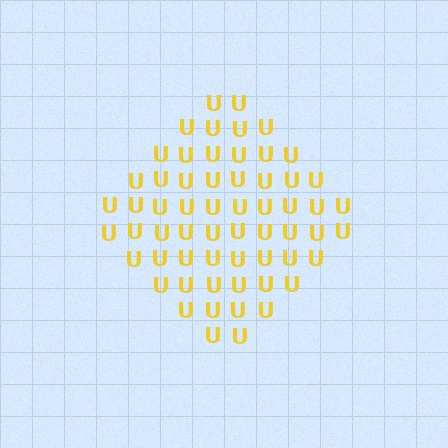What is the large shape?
The large shape is a diamond.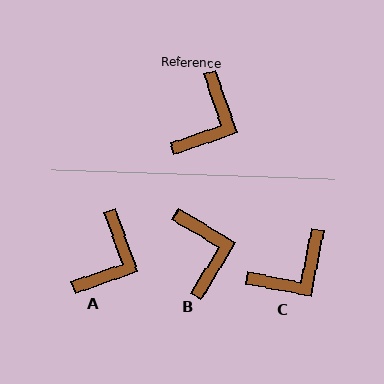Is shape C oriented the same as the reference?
No, it is off by about 30 degrees.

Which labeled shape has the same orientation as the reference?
A.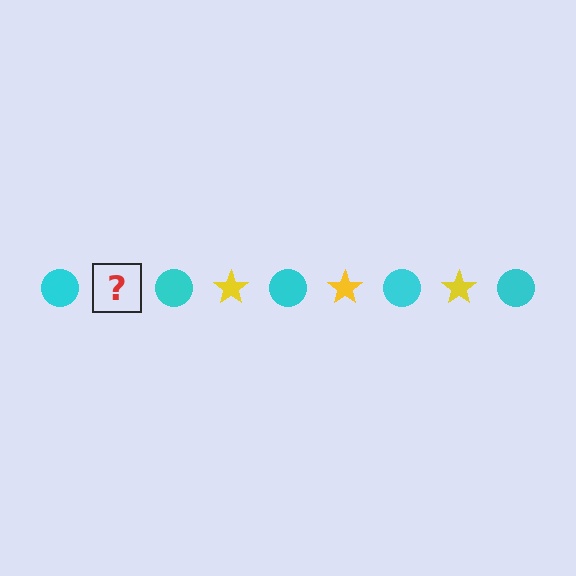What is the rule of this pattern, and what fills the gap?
The rule is that the pattern alternates between cyan circle and yellow star. The gap should be filled with a yellow star.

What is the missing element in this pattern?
The missing element is a yellow star.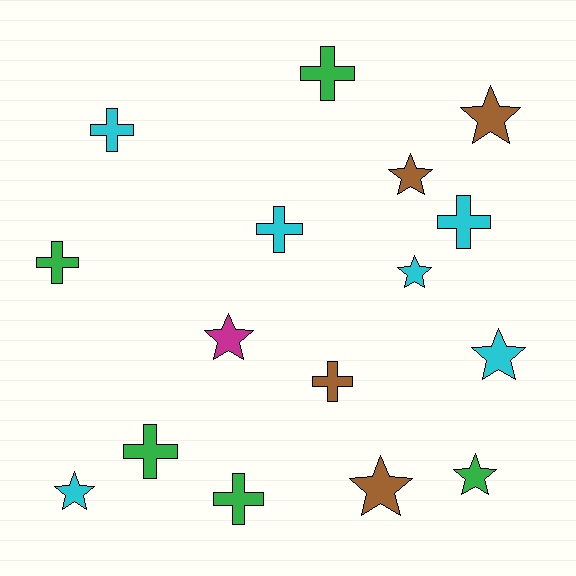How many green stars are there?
There is 1 green star.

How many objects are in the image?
There are 16 objects.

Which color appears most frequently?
Cyan, with 6 objects.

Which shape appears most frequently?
Star, with 8 objects.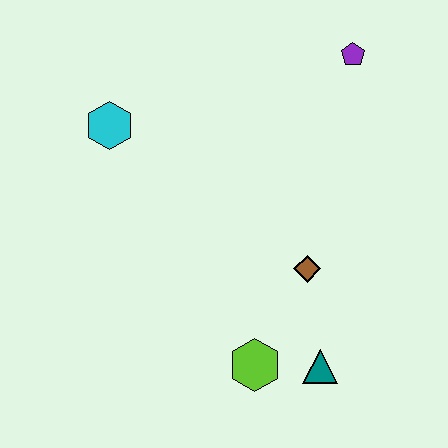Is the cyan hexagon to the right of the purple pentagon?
No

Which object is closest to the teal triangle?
The lime hexagon is closest to the teal triangle.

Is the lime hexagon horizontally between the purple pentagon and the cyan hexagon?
Yes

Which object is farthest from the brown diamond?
The cyan hexagon is farthest from the brown diamond.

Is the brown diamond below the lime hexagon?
No